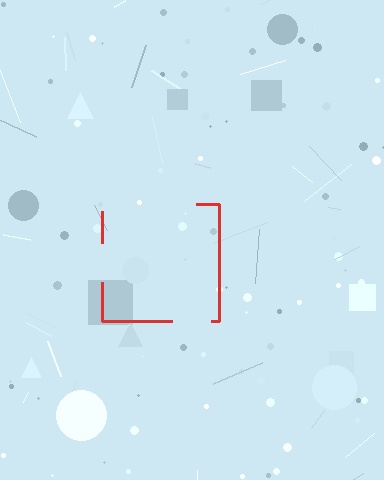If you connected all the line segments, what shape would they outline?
They would outline a square.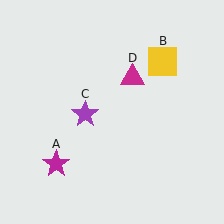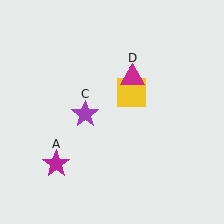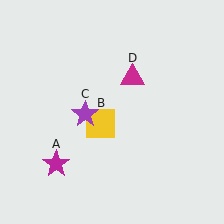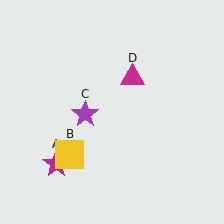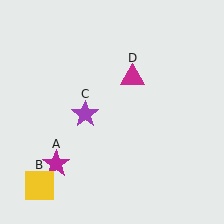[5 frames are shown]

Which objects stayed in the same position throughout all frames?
Magenta star (object A) and purple star (object C) and magenta triangle (object D) remained stationary.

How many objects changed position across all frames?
1 object changed position: yellow square (object B).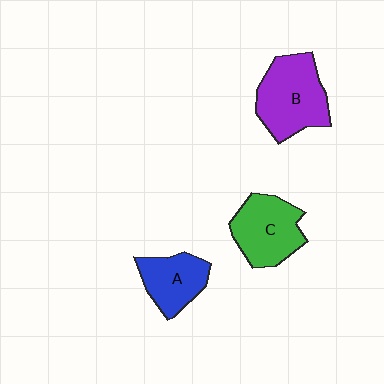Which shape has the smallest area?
Shape A (blue).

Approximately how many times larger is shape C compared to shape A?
Approximately 1.3 times.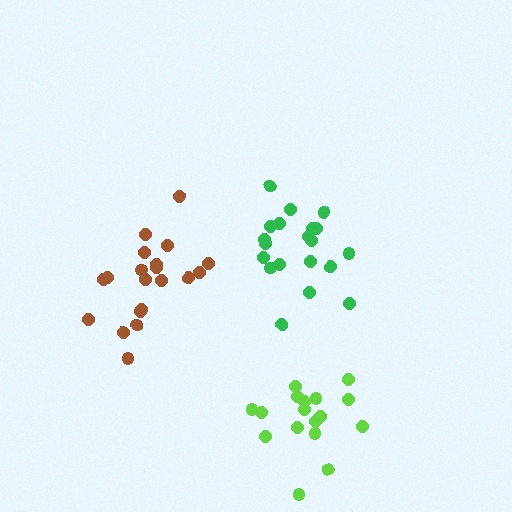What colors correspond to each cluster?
The clusters are colored: lime, brown, green.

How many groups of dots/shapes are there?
There are 3 groups.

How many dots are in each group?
Group 1: 17 dots, Group 2: 20 dots, Group 3: 20 dots (57 total).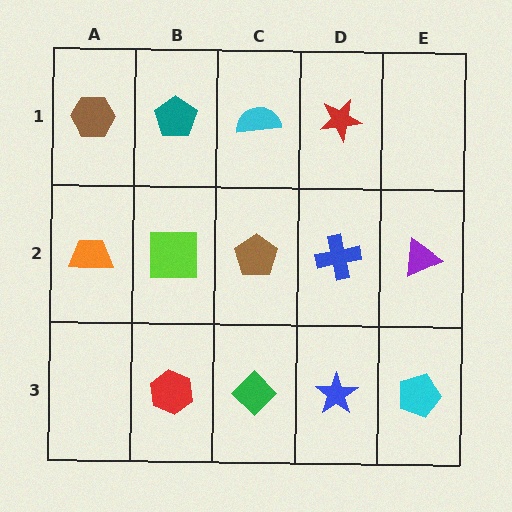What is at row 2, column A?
An orange trapezoid.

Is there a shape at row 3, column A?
No, that cell is empty.